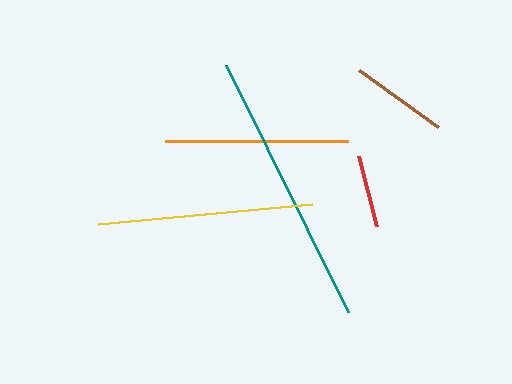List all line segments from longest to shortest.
From longest to shortest: teal, yellow, orange, brown, red.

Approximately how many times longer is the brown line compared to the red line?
The brown line is approximately 1.4 times the length of the red line.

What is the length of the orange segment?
The orange segment is approximately 183 pixels long.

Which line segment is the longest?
The teal line is the longest at approximately 276 pixels.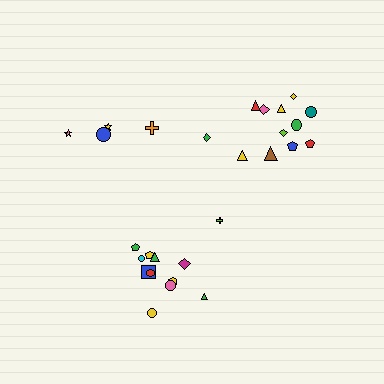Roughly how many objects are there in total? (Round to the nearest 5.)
Roughly 30 objects in total.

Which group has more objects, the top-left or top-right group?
The top-right group.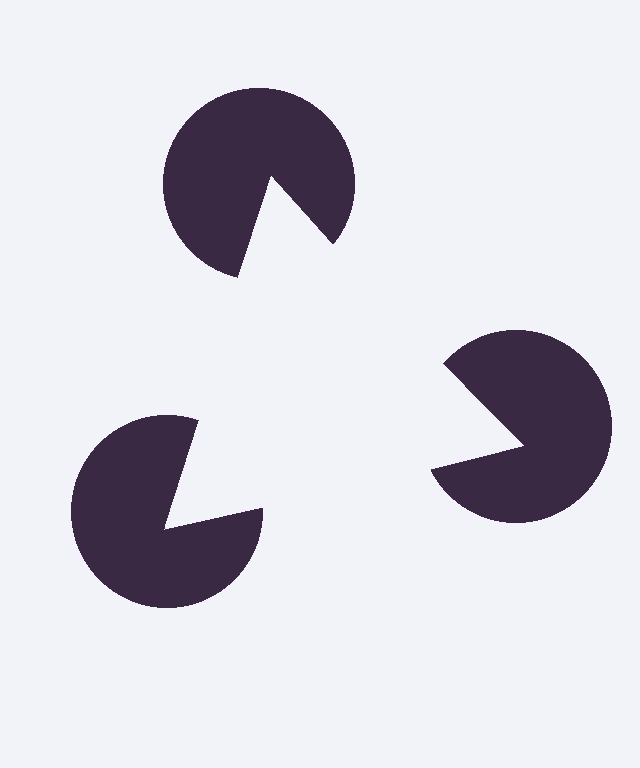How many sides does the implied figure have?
3 sides.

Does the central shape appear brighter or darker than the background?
It typically appears slightly brighter than the background, even though no actual brightness change is drawn.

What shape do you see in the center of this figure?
An illusory triangle — its edges are inferred from the aligned wedge cuts in the pac-man discs, not physically drawn.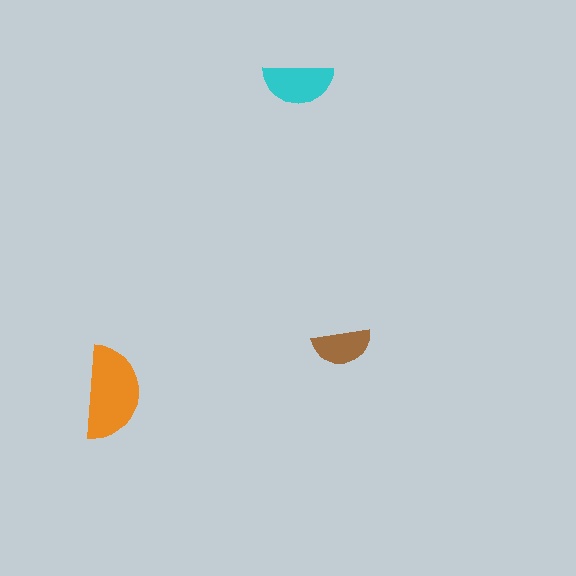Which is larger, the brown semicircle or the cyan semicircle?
The cyan one.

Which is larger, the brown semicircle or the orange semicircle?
The orange one.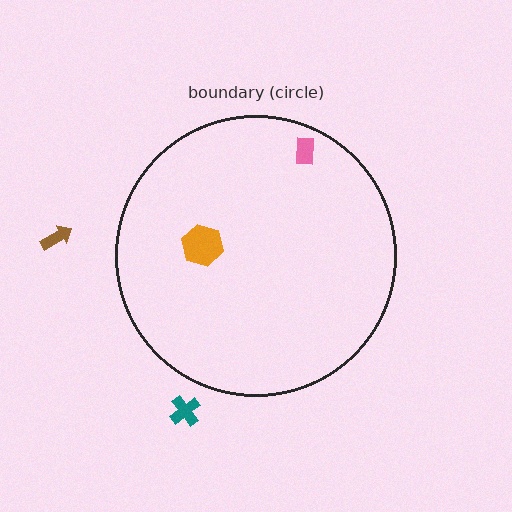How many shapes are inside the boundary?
2 inside, 2 outside.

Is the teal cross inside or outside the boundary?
Outside.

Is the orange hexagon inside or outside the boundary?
Inside.